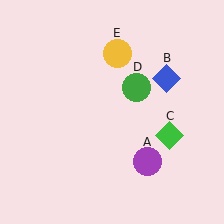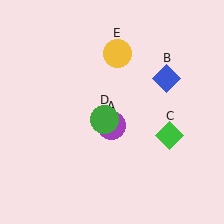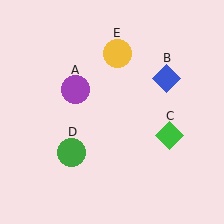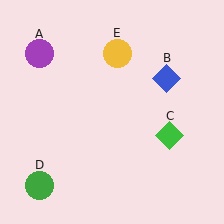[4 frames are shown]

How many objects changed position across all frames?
2 objects changed position: purple circle (object A), green circle (object D).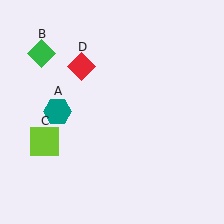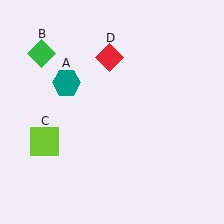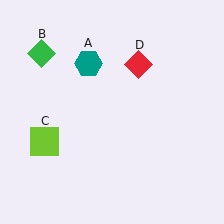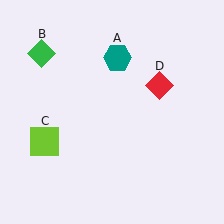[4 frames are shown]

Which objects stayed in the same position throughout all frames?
Green diamond (object B) and lime square (object C) remained stationary.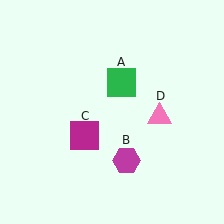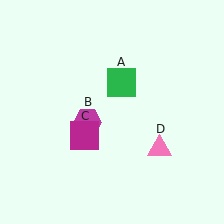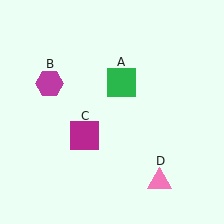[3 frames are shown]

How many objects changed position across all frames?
2 objects changed position: magenta hexagon (object B), pink triangle (object D).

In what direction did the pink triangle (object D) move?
The pink triangle (object D) moved down.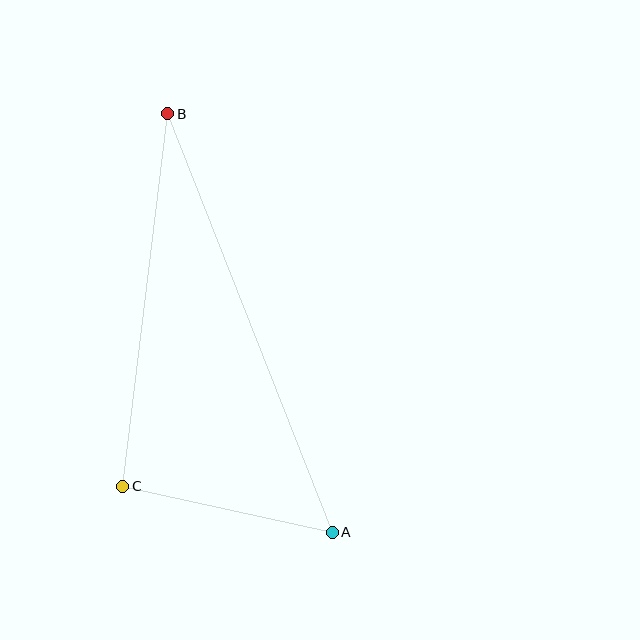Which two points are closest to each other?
Points A and C are closest to each other.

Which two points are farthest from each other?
Points A and B are farthest from each other.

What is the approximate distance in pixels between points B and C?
The distance between B and C is approximately 375 pixels.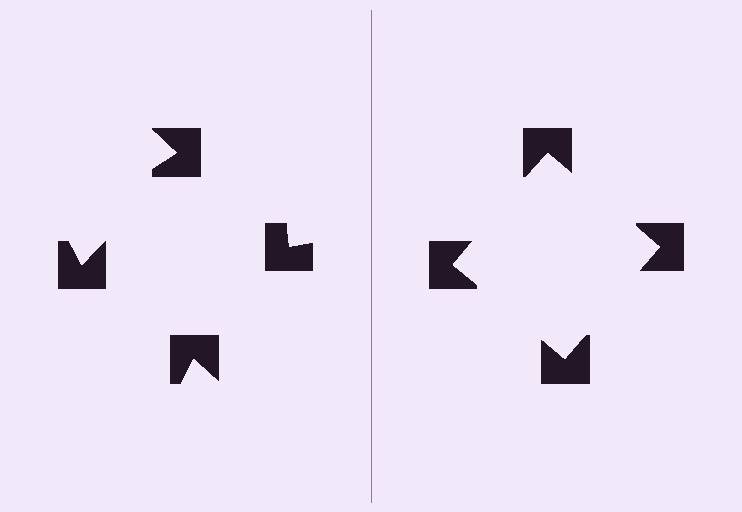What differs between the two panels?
The notched squares are positioned identically on both sides; only the wedge orientations differ. On the right they align to a square; on the left they are misaligned.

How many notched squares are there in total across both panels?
8 — 4 on each side.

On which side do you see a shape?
An illusory square appears on the right side. On the left side the wedge cuts are rotated, so no coherent shape forms.